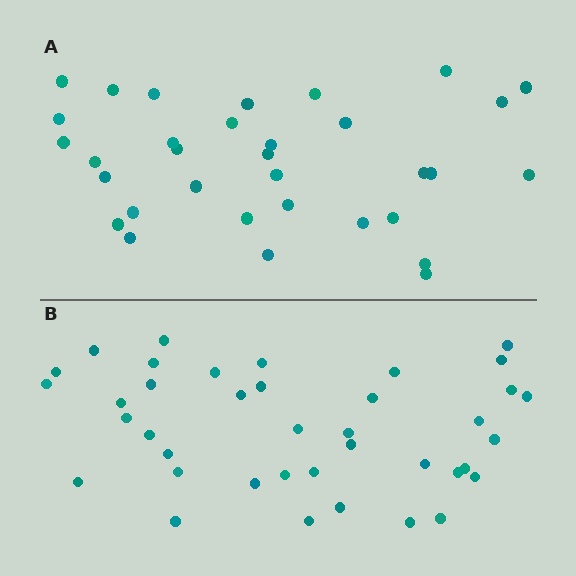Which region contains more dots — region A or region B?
Region B (the bottom region) has more dots.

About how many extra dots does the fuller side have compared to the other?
Region B has about 6 more dots than region A.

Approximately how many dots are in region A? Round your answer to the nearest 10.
About 30 dots. (The exact count is 33, which rounds to 30.)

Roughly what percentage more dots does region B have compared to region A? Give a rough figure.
About 20% more.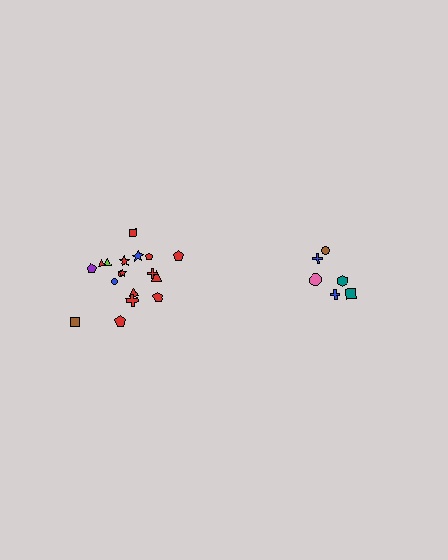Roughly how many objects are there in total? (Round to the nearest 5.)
Roughly 25 objects in total.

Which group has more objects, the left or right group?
The left group.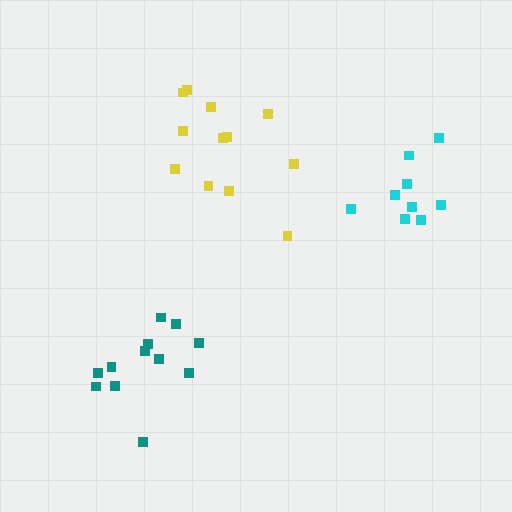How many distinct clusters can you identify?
There are 3 distinct clusters.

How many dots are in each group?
Group 1: 12 dots, Group 2: 9 dots, Group 3: 12 dots (33 total).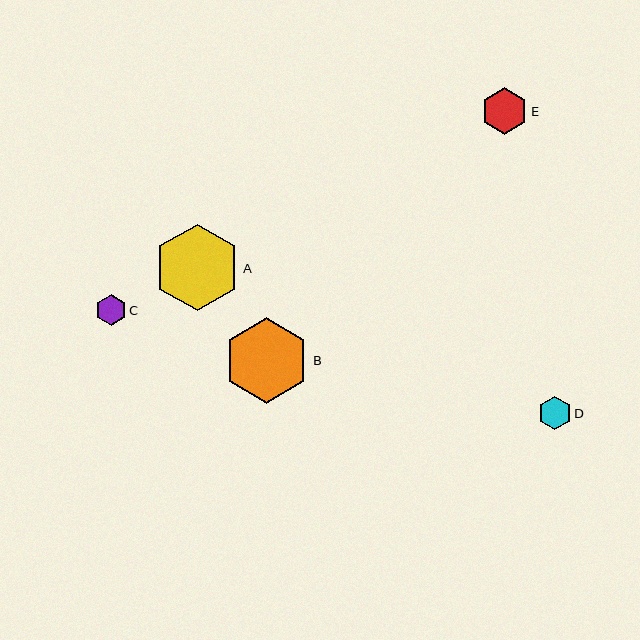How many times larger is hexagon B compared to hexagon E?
Hexagon B is approximately 1.8 times the size of hexagon E.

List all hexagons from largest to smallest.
From largest to smallest: A, B, E, D, C.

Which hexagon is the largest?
Hexagon A is the largest with a size of approximately 87 pixels.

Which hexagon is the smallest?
Hexagon C is the smallest with a size of approximately 30 pixels.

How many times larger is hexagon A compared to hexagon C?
Hexagon A is approximately 2.9 times the size of hexagon C.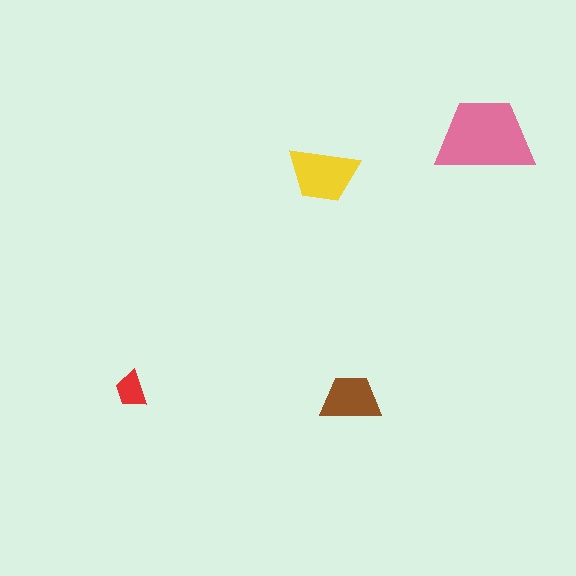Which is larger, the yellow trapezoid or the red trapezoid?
The yellow one.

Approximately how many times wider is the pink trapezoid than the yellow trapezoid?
About 1.5 times wider.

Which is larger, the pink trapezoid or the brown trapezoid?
The pink one.